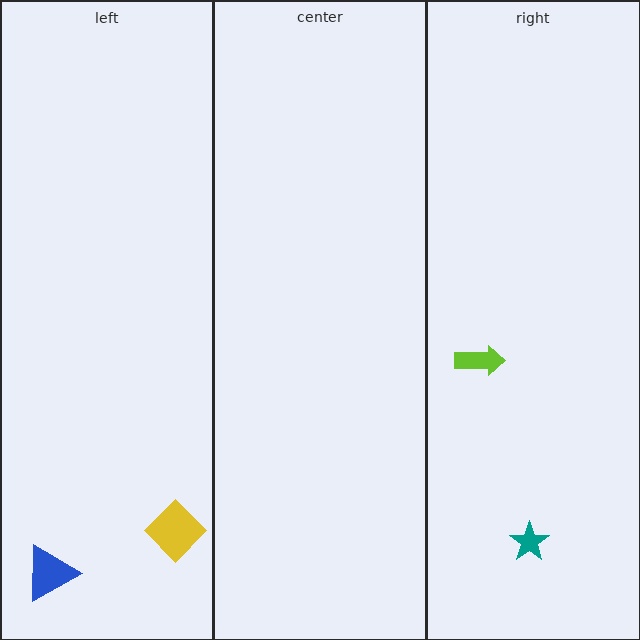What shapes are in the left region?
The blue triangle, the yellow diamond.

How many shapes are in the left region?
2.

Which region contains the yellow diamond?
The left region.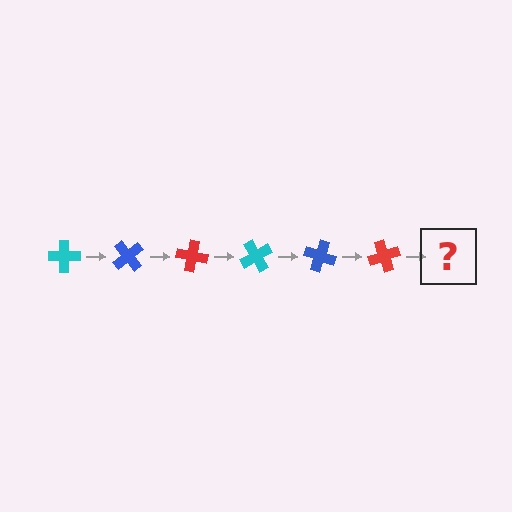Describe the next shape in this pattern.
It should be a cyan cross, rotated 300 degrees from the start.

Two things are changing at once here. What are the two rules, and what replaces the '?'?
The two rules are that it rotates 50 degrees each step and the color cycles through cyan, blue, and red. The '?' should be a cyan cross, rotated 300 degrees from the start.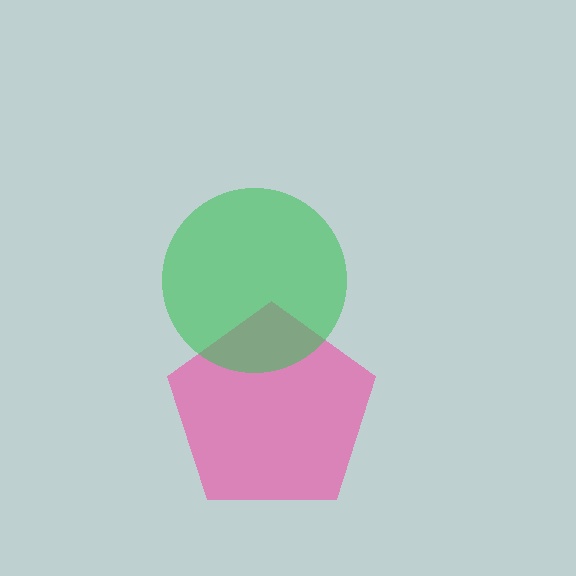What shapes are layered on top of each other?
The layered shapes are: a pink pentagon, a green circle.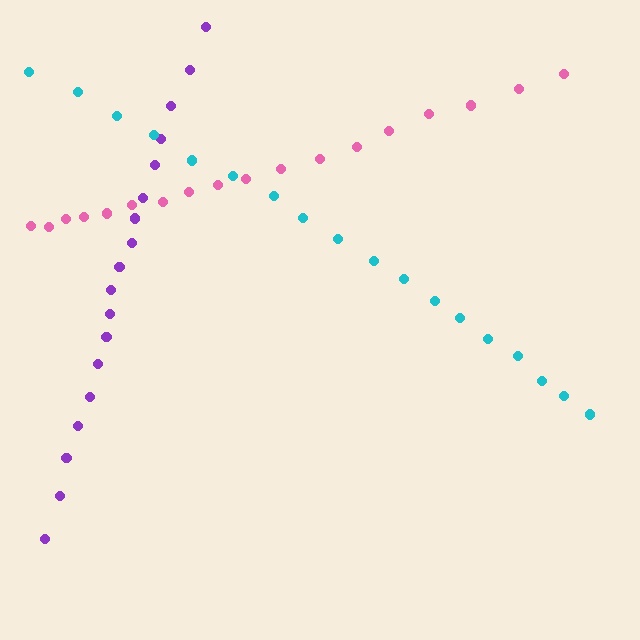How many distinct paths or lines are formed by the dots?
There are 3 distinct paths.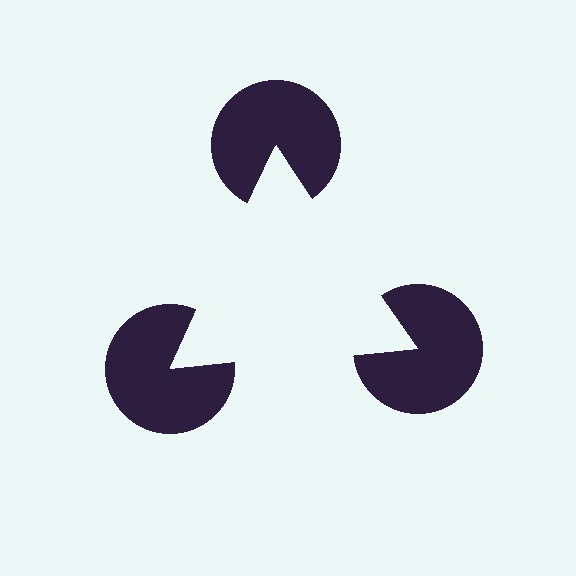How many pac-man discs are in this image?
There are 3 — one at each vertex of the illusory triangle.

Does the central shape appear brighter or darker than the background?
It typically appears slightly brighter than the background, even though no actual brightness change is drawn.